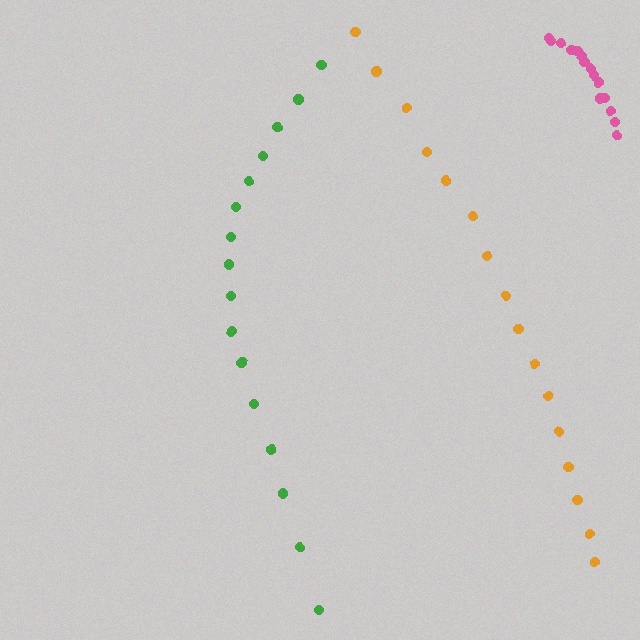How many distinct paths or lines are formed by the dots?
There are 3 distinct paths.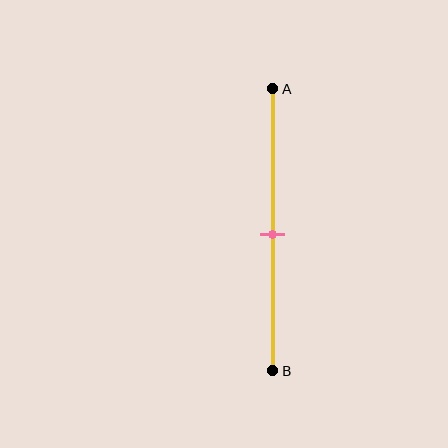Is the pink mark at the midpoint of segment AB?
Yes, the mark is approximately at the midpoint.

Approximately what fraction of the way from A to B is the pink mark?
The pink mark is approximately 50% of the way from A to B.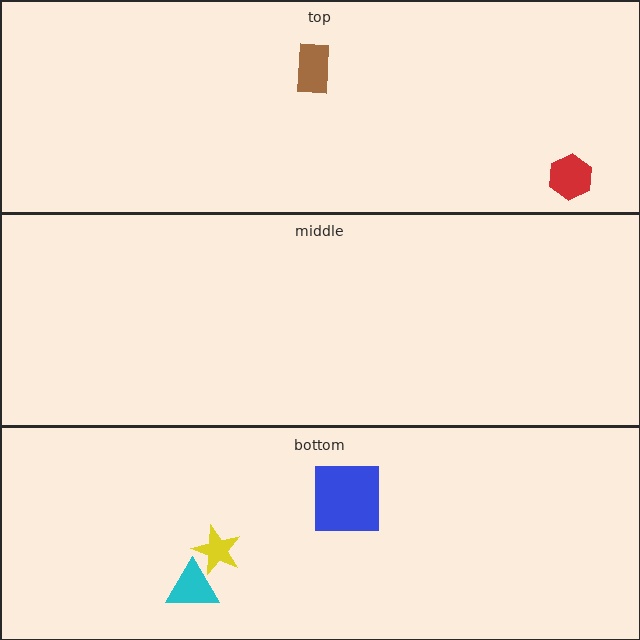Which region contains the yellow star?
The bottom region.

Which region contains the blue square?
The bottom region.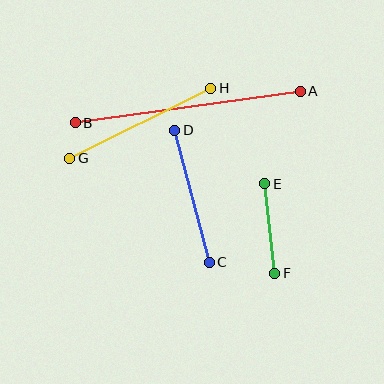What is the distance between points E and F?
The distance is approximately 90 pixels.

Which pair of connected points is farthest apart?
Points A and B are farthest apart.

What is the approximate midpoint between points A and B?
The midpoint is at approximately (188, 107) pixels.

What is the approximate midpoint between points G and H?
The midpoint is at approximately (140, 123) pixels.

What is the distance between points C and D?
The distance is approximately 137 pixels.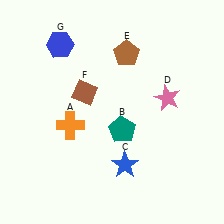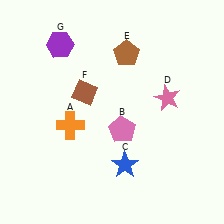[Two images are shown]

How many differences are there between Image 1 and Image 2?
There are 2 differences between the two images.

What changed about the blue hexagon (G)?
In Image 1, G is blue. In Image 2, it changed to purple.